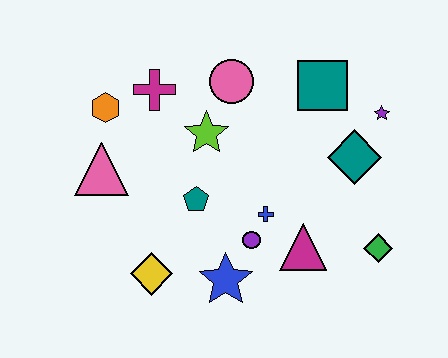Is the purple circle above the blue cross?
No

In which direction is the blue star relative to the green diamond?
The blue star is to the left of the green diamond.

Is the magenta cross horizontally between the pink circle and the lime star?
No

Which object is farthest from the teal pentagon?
The purple star is farthest from the teal pentagon.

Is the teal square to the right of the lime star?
Yes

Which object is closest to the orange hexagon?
The magenta cross is closest to the orange hexagon.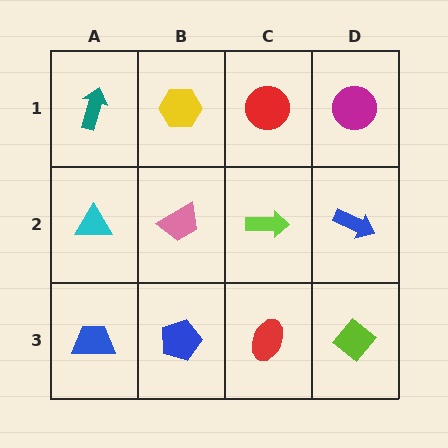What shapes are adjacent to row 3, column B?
A pink trapezoid (row 2, column B), a blue trapezoid (row 3, column A), a red ellipse (row 3, column C).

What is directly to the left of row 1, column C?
A yellow hexagon.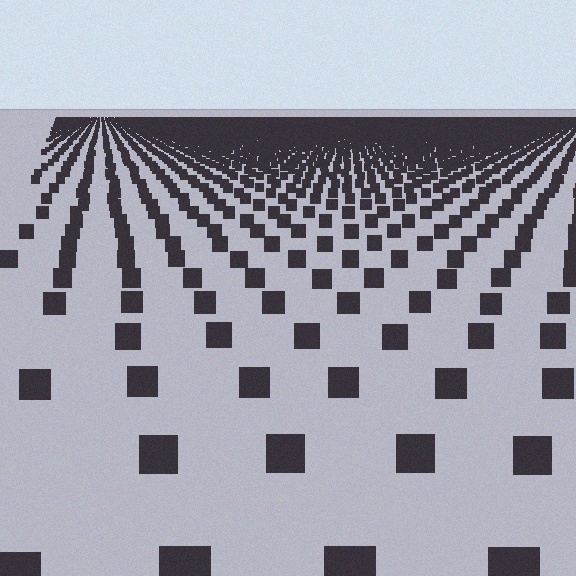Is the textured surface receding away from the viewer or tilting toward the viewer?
The surface is receding away from the viewer. Texture elements get smaller and denser toward the top.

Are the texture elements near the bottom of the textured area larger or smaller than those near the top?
Larger. Near the bottom, elements are closer to the viewer and appear at a bigger on-screen size.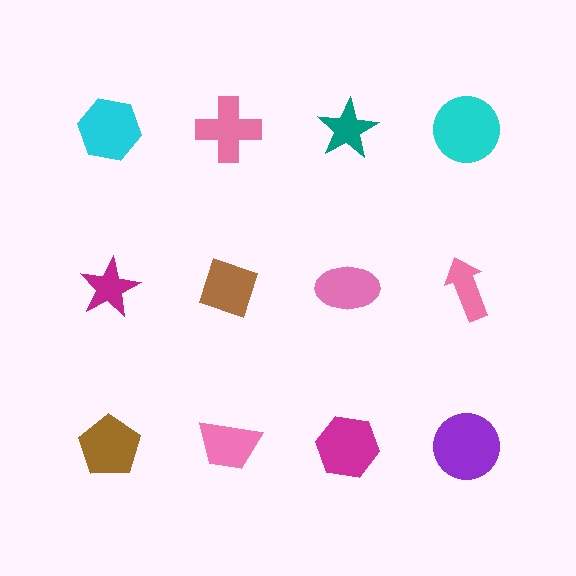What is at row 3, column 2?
A pink trapezoid.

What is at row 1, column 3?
A teal star.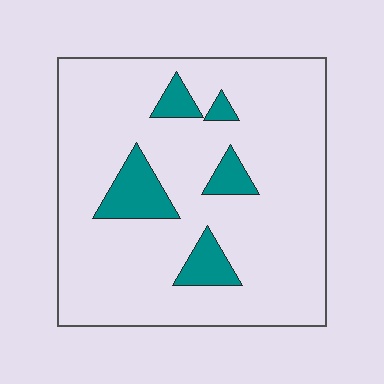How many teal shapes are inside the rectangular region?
5.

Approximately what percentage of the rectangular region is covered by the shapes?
Approximately 10%.